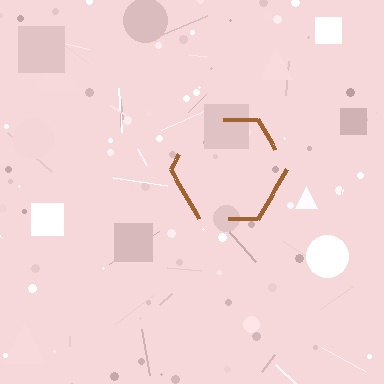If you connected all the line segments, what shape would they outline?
They would outline a hexagon.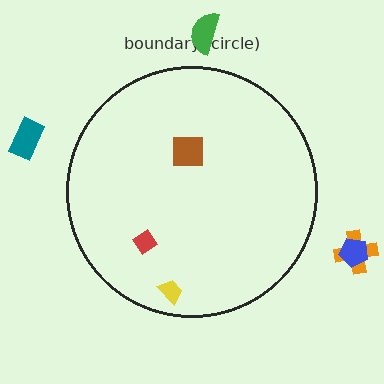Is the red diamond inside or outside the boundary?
Inside.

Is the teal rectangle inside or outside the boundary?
Outside.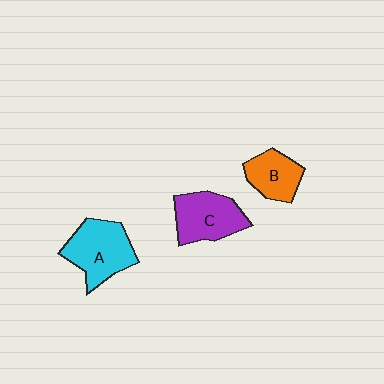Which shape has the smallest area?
Shape B (orange).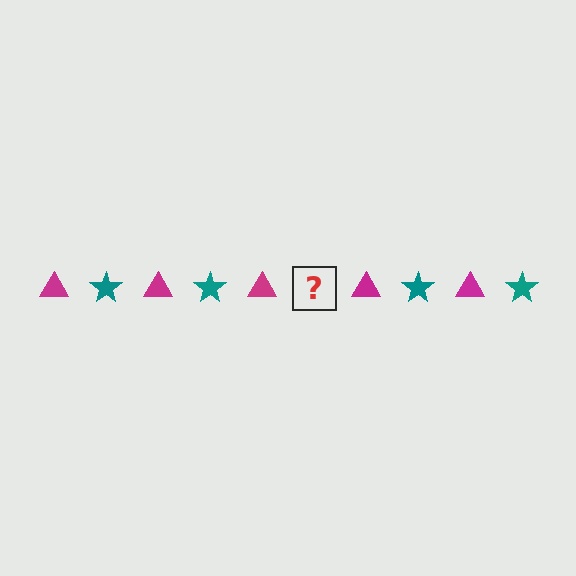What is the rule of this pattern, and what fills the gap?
The rule is that the pattern alternates between magenta triangle and teal star. The gap should be filled with a teal star.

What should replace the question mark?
The question mark should be replaced with a teal star.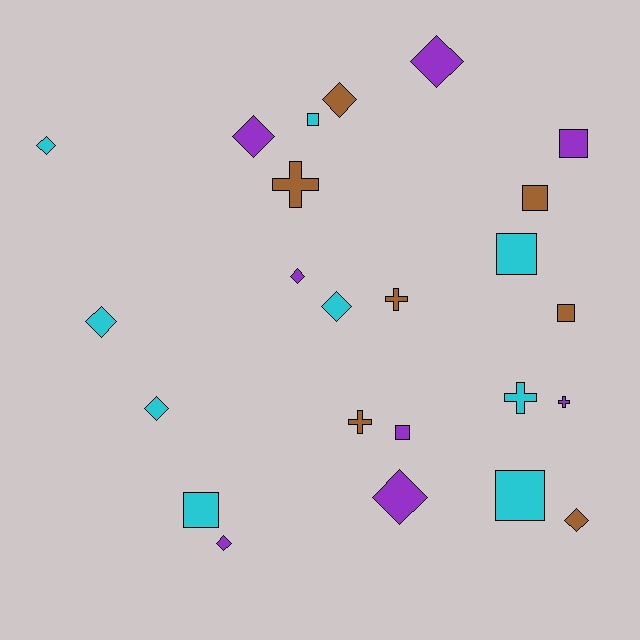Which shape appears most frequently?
Diamond, with 11 objects.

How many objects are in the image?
There are 24 objects.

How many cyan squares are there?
There are 4 cyan squares.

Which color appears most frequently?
Cyan, with 9 objects.